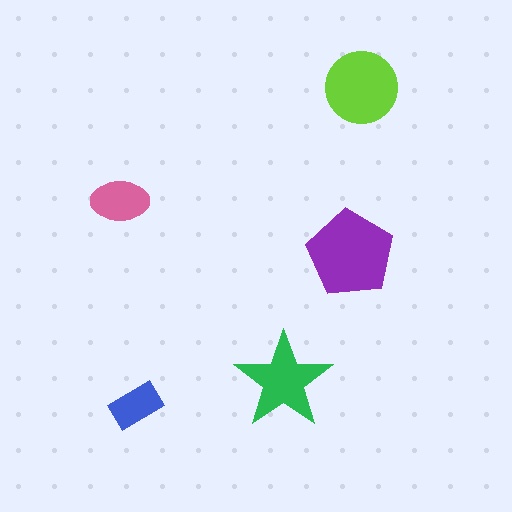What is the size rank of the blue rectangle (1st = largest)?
5th.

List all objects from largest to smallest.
The purple pentagon, the lime circle, the green star, the pink ellipse, the blue rectangle.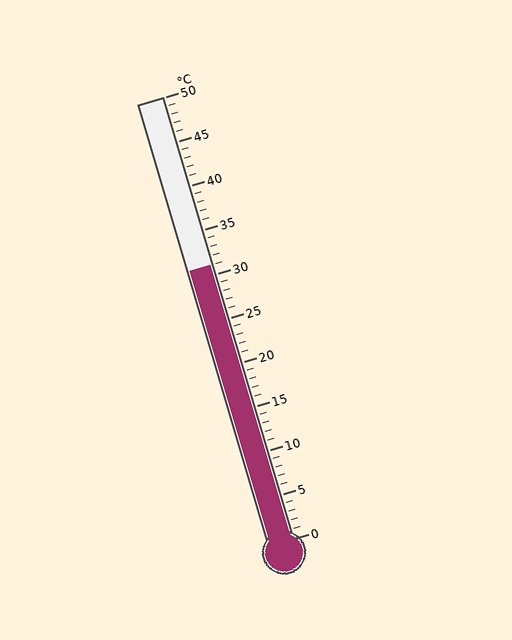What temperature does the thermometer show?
The thermometer shows approximately 31°C.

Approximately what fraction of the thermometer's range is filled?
The thermometer is filled to approximately 60% of its range.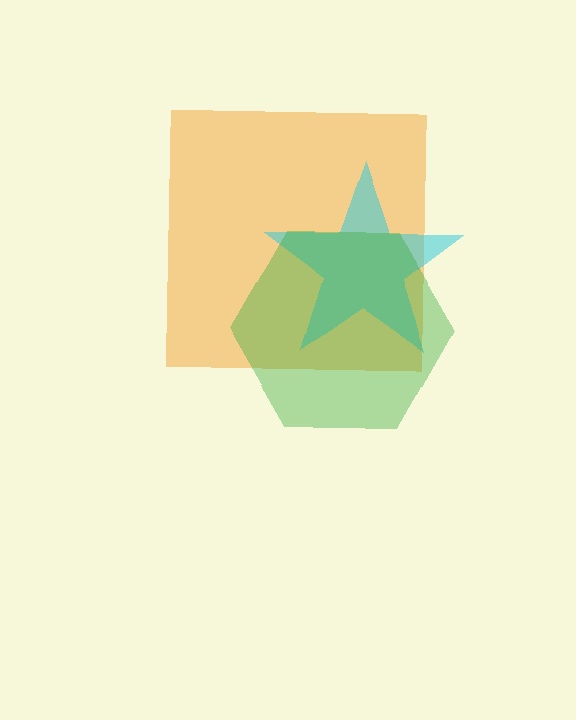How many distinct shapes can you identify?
There are 3 distinct shapes: an orange square, a cyan star, a green hexagon.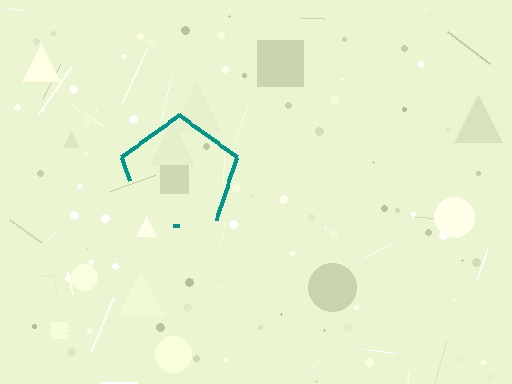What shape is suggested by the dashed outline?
The dashed outline suggests a pentagon.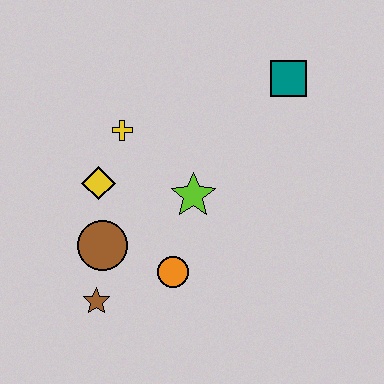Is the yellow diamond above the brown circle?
Yes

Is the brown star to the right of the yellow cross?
No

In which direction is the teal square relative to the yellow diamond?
The teal square is to the right of the yellow diamond.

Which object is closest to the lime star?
The orange circle is closest to the lime star.